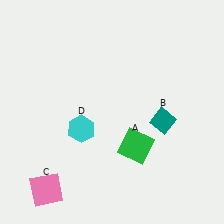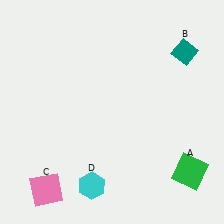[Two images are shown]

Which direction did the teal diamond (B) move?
The teal diamond (B) moved up.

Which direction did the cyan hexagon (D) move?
The cyan hexagon (D) moved down.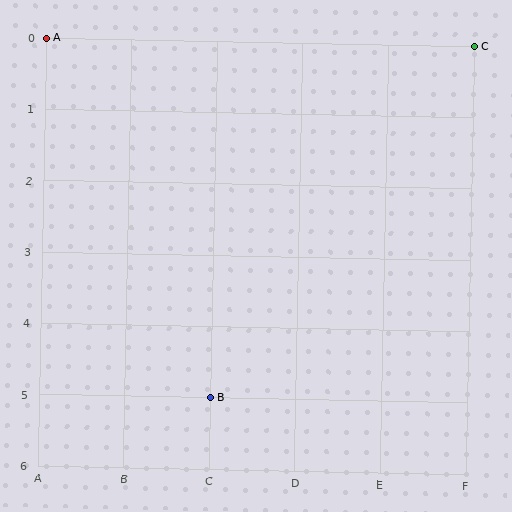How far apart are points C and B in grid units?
Points C and B are 3 columns and 5 rows apart (about 5.8 grid units diagonally).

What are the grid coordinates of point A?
Point A is at grid coordinates (A, 0).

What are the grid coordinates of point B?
Point B is at grid coordinates (C, 5).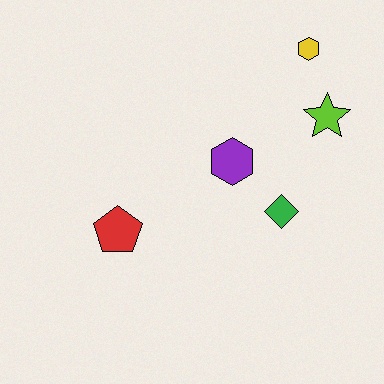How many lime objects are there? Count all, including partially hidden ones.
There is 1 lime object.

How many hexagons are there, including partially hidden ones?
There are 2 hexagons.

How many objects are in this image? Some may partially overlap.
There are 5 objects.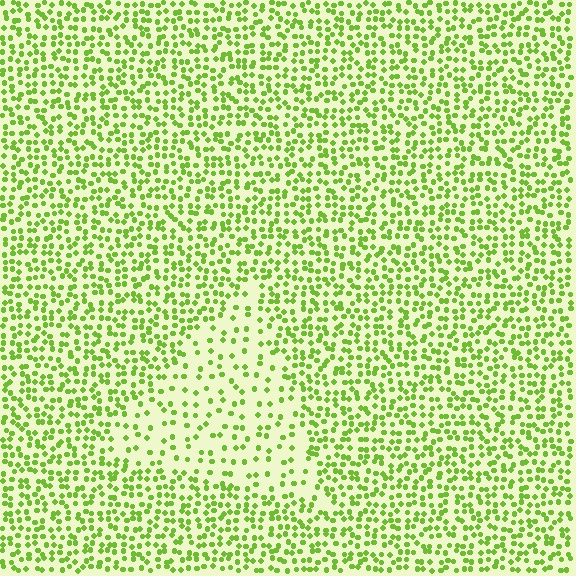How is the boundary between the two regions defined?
The boundary is defined by a change in element density (approximately 2.2x ratio). All elements are the same color, size, and shape.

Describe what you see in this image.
The image contains small lime elements arranged at two different densities. A triangle-shaped region is visible where the elements are less densely packed than the surrounding area.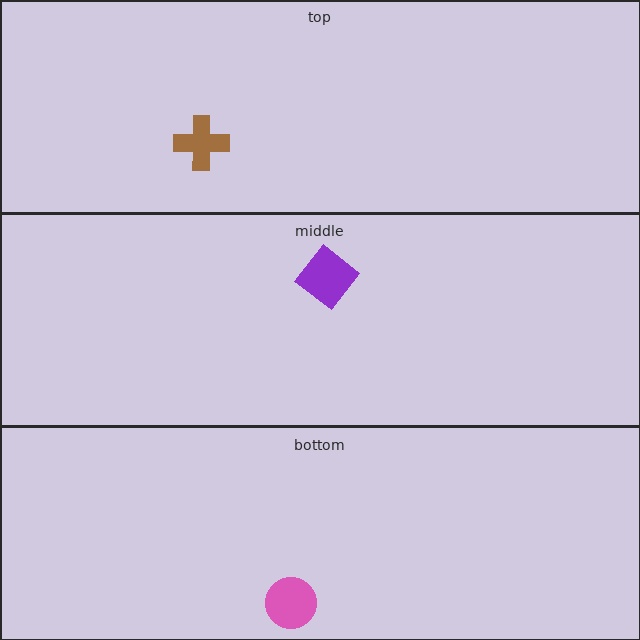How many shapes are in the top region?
1.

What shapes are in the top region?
The brown cross.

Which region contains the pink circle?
The bottom region.